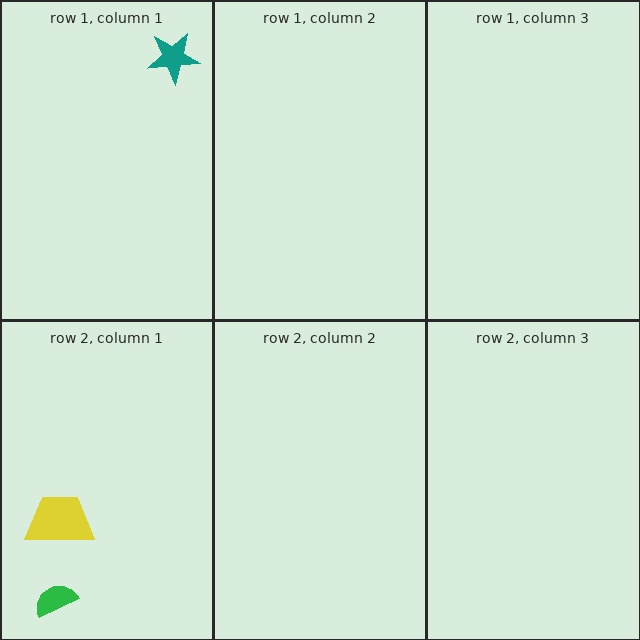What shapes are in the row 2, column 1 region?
The yellow trapezoid, the green semicircle.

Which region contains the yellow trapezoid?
The row 2, column 1 region.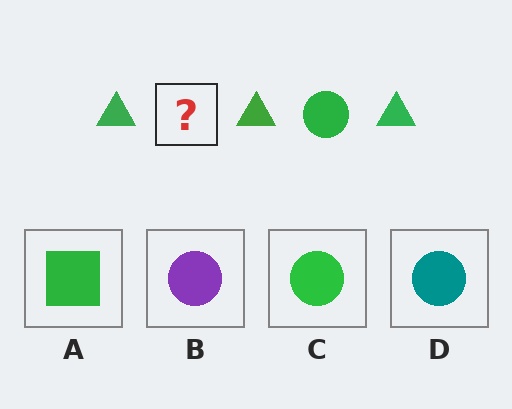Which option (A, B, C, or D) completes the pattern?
C.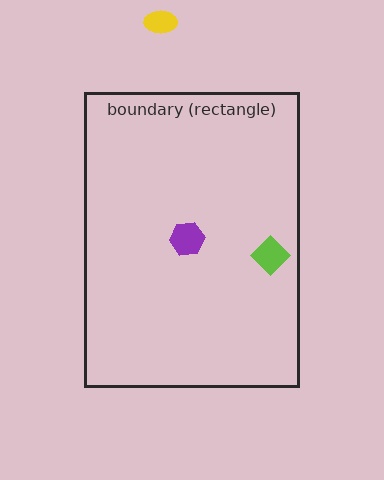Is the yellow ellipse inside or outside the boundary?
Outside.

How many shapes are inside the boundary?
2 inside, 1 outside.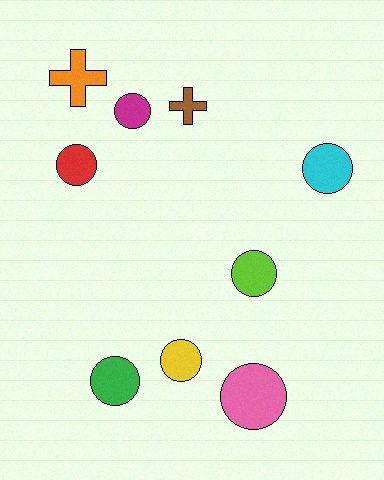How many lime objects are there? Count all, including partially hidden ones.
There is 1 lime object.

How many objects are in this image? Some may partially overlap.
There are 9 objects.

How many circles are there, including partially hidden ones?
There are 7 circles.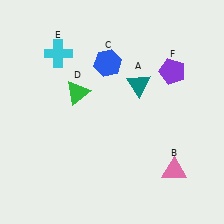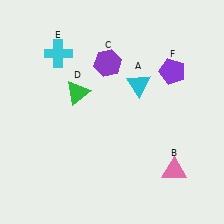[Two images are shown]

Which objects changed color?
A changed from teal to cyan. C changed from blue to purple.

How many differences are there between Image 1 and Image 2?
There are 2 differences between the two images.